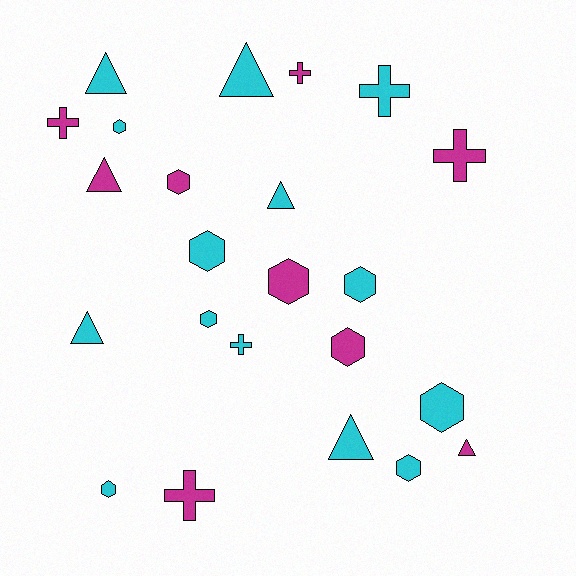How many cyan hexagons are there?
There are 7 cyan hexagons.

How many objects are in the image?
There are 23 objects.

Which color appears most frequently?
Cyan, with 14 objects.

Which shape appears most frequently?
Hexagon, with 10 objects.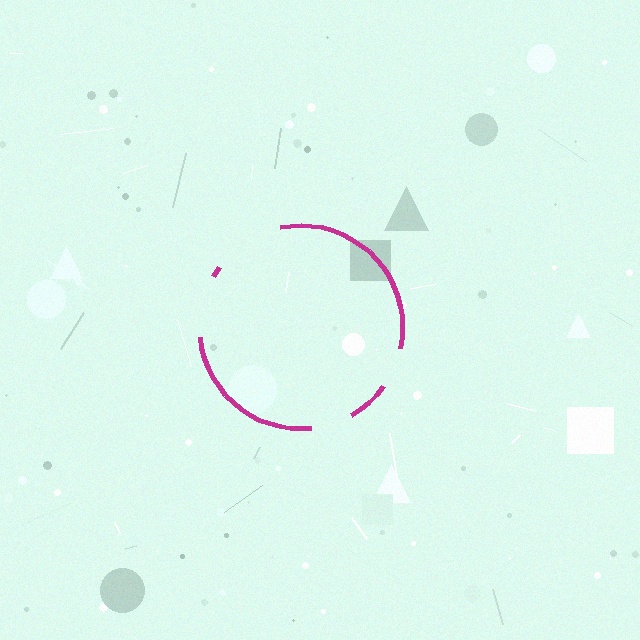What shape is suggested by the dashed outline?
The dashed outline suggests a circle.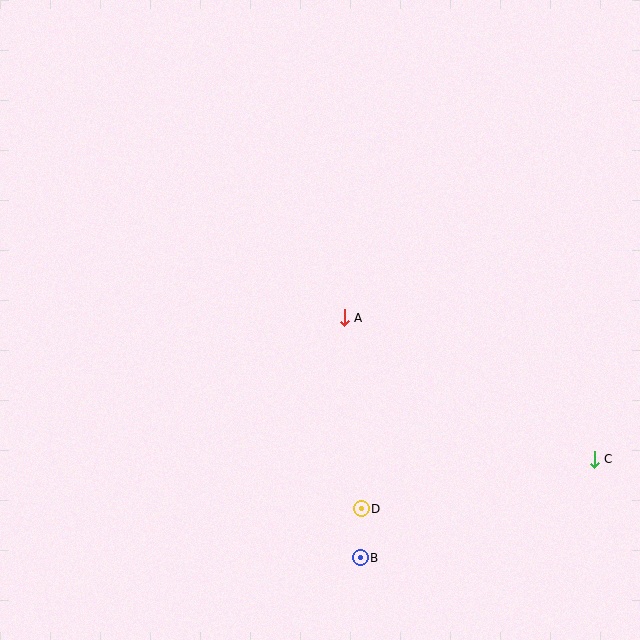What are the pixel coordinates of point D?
Point D is at (361, 509).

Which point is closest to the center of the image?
Point A at (344, 318) is closest to the center.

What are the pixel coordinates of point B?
Point B is at (360, 558).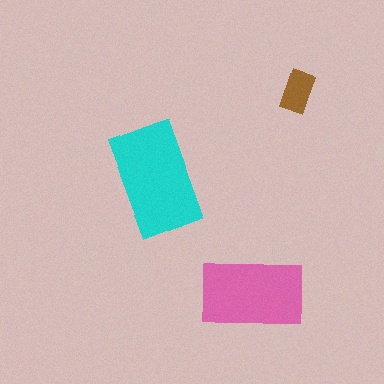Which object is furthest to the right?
The brown rectangle is rightmost.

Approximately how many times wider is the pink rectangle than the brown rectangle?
About 2.5 times wider.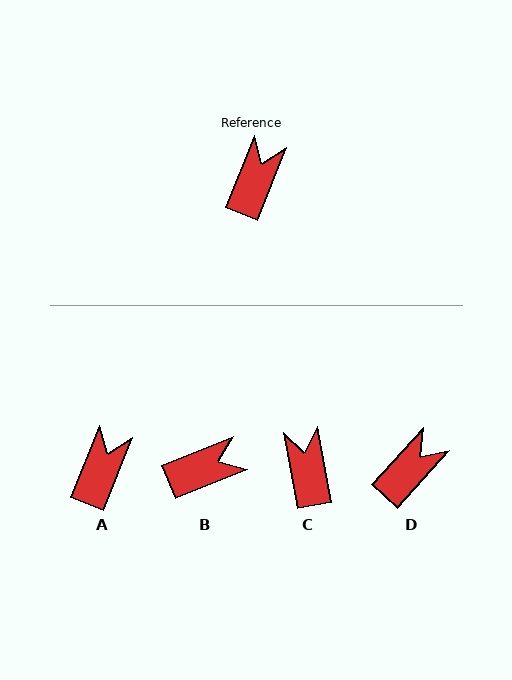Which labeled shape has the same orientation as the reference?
A.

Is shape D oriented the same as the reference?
No, it is off by about 20 degrees.